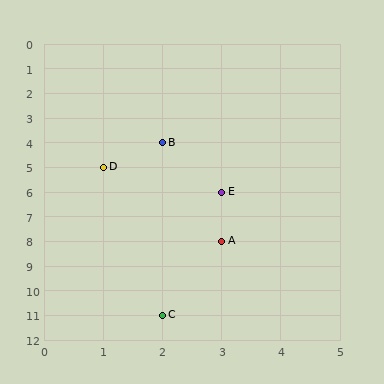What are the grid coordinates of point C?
Point C is at grid coordinates (2, 11).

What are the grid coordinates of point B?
Point B is at grid coordinates (2, 4).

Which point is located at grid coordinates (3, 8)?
Point A is at (3, 8).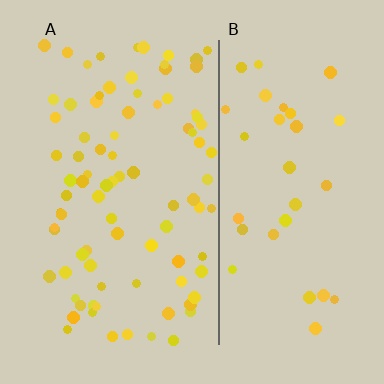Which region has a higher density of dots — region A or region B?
A (the left).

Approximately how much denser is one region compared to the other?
Approximately 2.6× — region A over region B.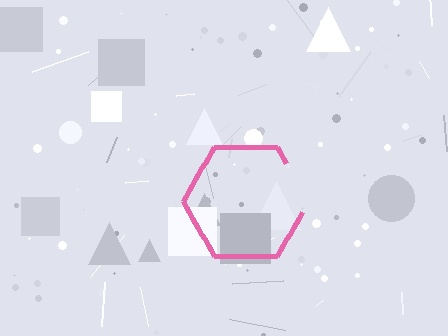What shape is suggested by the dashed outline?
The dashed outline suggests a hexagon.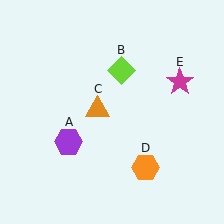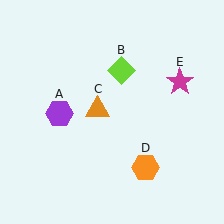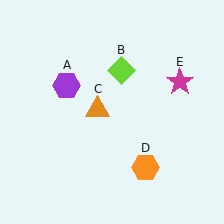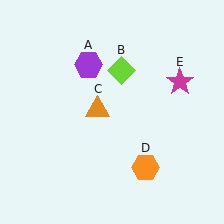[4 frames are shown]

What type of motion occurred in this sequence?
The purple hexagon (object A) rotated clockwise around the center of the scene.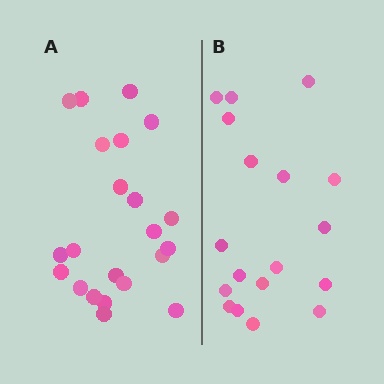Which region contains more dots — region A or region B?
Region A (the left region) has more dots.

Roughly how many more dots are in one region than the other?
Region A has about 4 more dots than region B.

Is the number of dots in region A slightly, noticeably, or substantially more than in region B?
Region A has only slightly more — the two regions are fairly close. The ratio is roughly 1.2 to 1.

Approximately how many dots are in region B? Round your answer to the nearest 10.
About 20 dots. (The exact count is 18, which rounds to 20.)